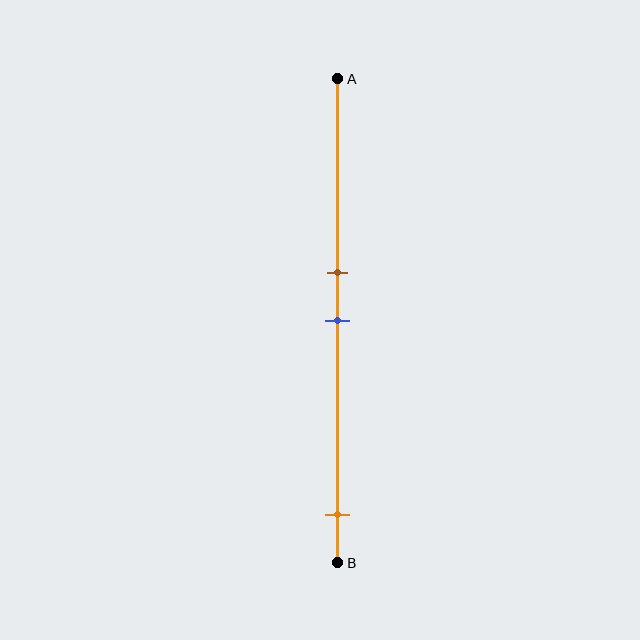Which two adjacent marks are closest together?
The brown and blue marks are the closest adjacent pair.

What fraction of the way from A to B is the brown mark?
The brown mark is approximately 40% (0.4) of the way from A to B.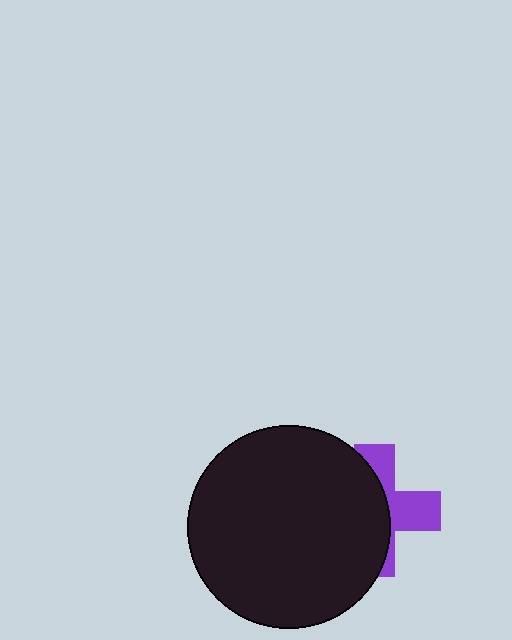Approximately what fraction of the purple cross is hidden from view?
Roughly 60% of the purple cross is hidden behind the black circle.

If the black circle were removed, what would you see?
You would see the complete purple cross.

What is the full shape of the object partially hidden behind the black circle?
The partially hidden object is a purple cross.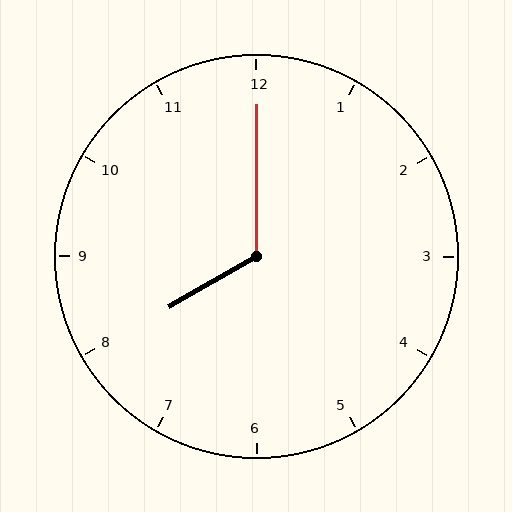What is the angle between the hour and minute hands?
Approximately 120 degrees.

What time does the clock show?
8:00.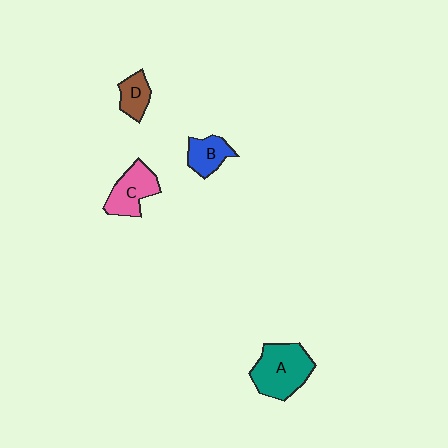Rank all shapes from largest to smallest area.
From largest to smallest: A (teal), C (pink), B (blue), D (brown).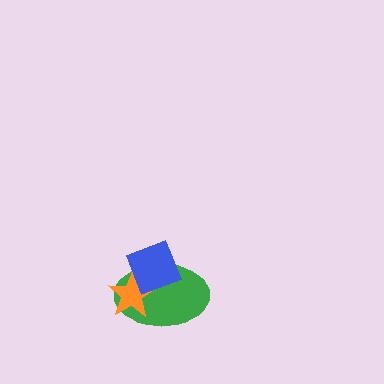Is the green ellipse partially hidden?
Yes, it is partially covered by another shape.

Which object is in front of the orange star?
The blue diamond is in front of the orange star.